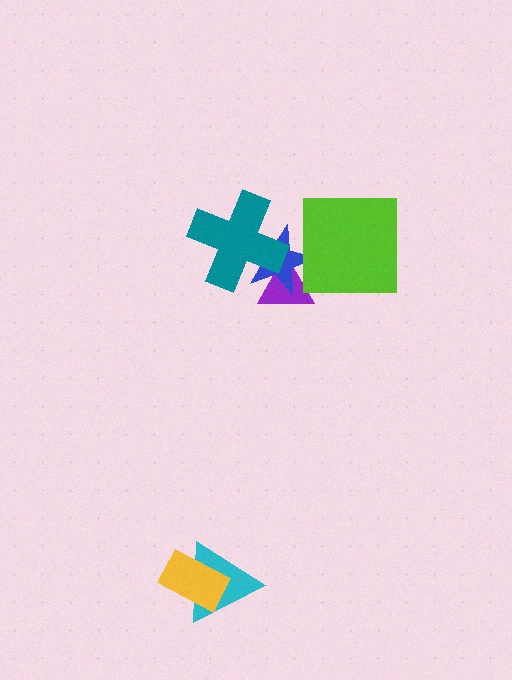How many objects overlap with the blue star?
3 objects overlap with the blue star.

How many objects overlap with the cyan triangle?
1 object overlaps with the cyan triangle.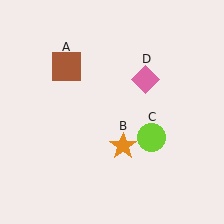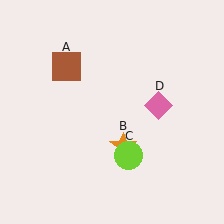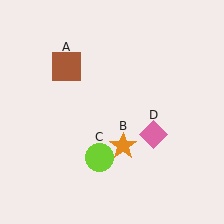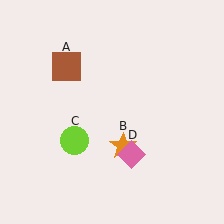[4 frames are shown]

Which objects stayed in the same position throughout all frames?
Brown square (object A) and orange star (object B) remained stationary.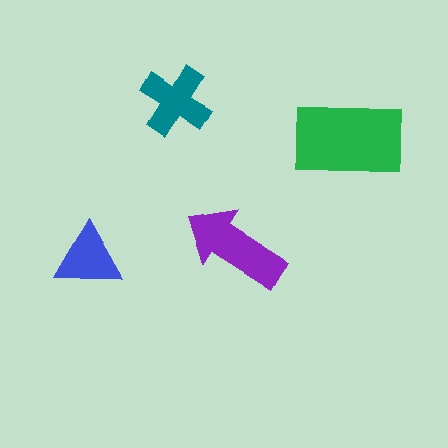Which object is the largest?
The green rectangle.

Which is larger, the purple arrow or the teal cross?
The purple arrow.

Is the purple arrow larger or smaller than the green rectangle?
Smaller.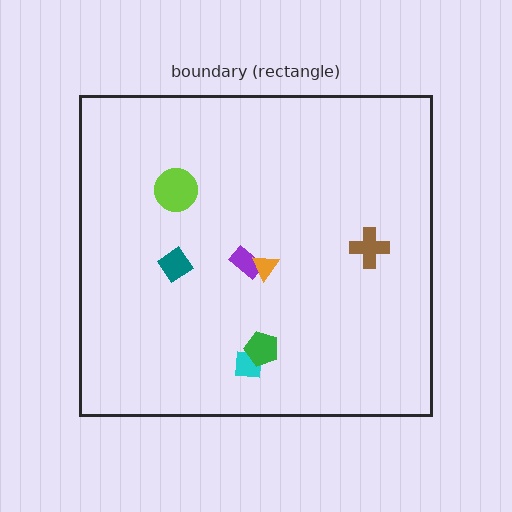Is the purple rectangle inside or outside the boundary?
Inside.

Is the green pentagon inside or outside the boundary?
Inside.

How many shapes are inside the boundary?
7 inside, 0 outside.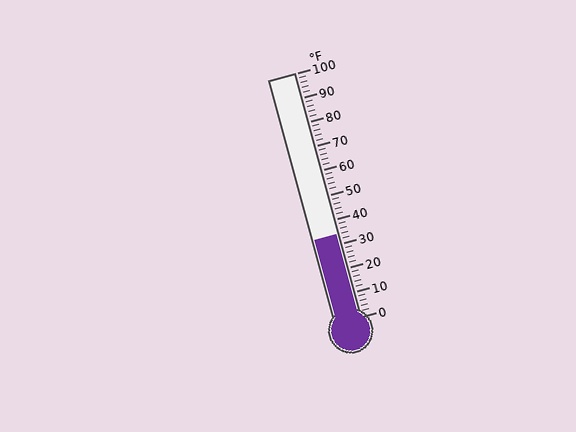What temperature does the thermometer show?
The thermometer shows approximately 34°F.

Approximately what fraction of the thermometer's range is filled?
The thermometer is filled to approximately 35% of its range.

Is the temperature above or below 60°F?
The temperature is below 60°F.